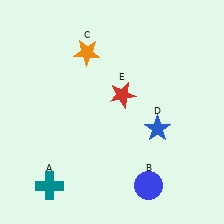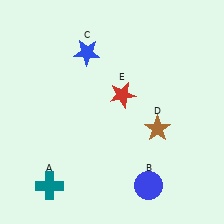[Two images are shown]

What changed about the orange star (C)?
In Image 1, C is orange. In Image 2, it changed to blue.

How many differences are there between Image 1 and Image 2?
There are 2 differences between the two images.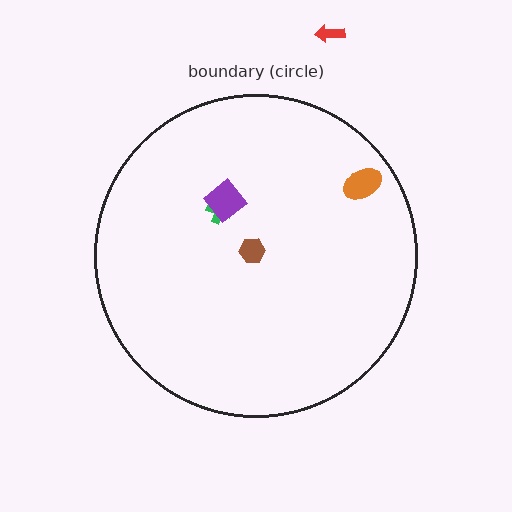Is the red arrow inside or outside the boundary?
Outside.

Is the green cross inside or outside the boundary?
Inside.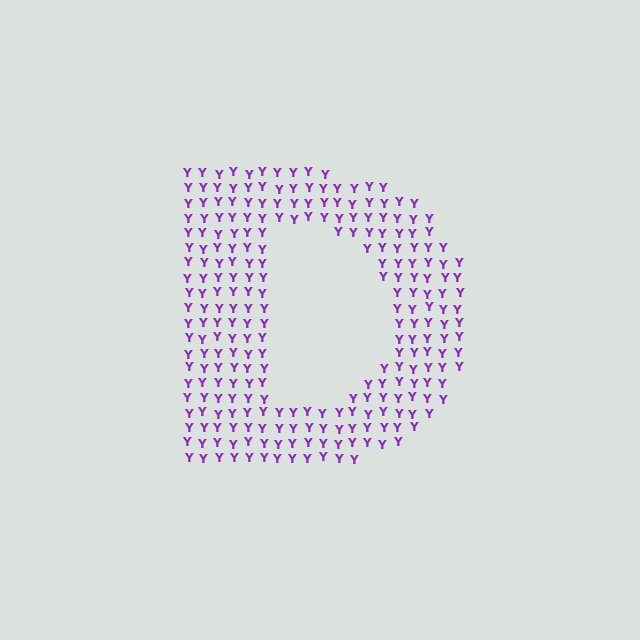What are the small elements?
The small elements are letter Y's.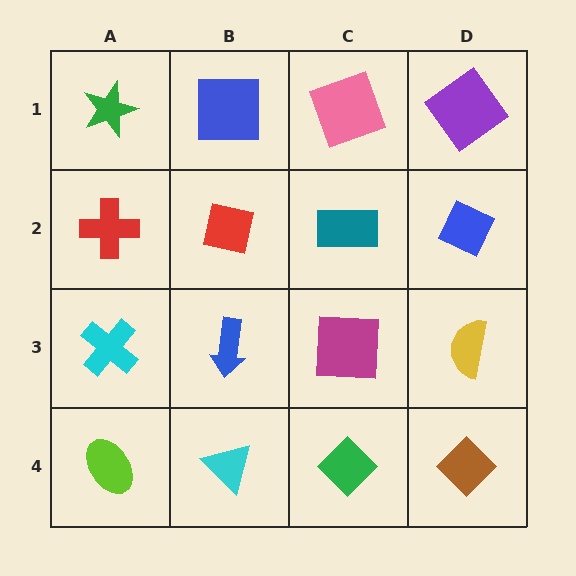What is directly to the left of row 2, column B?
A red cross.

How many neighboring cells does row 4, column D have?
2.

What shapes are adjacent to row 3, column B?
A red square (row 2, column B), a cyan triangle (row 4, column B), a cyan cross (row 3, column A), a magenta square (row 3, column C).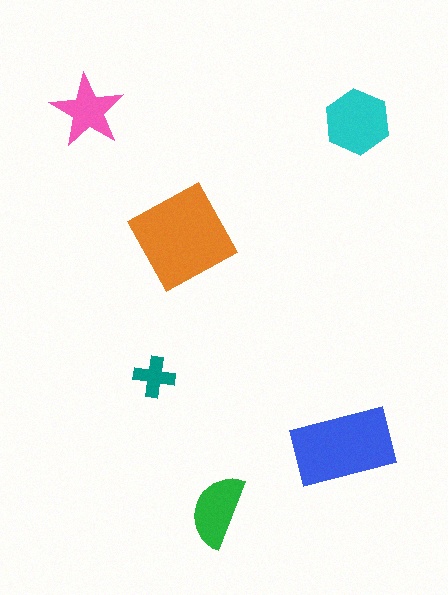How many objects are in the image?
There are 6 objects in the image.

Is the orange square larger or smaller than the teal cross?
Larger.